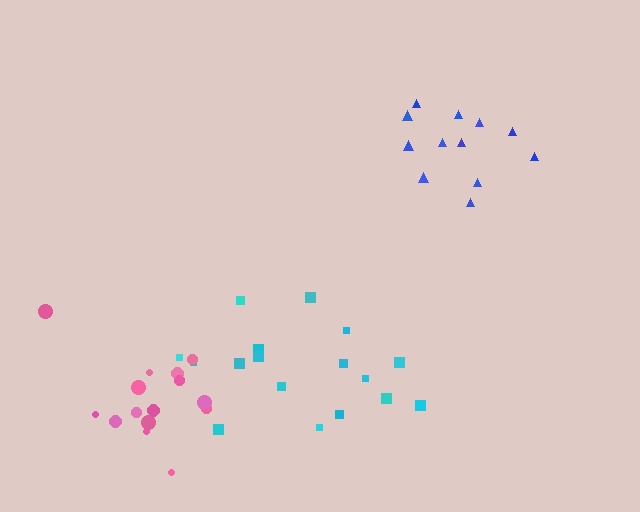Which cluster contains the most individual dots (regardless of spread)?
Cyan (17).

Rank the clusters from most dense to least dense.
pink, cyan, blue.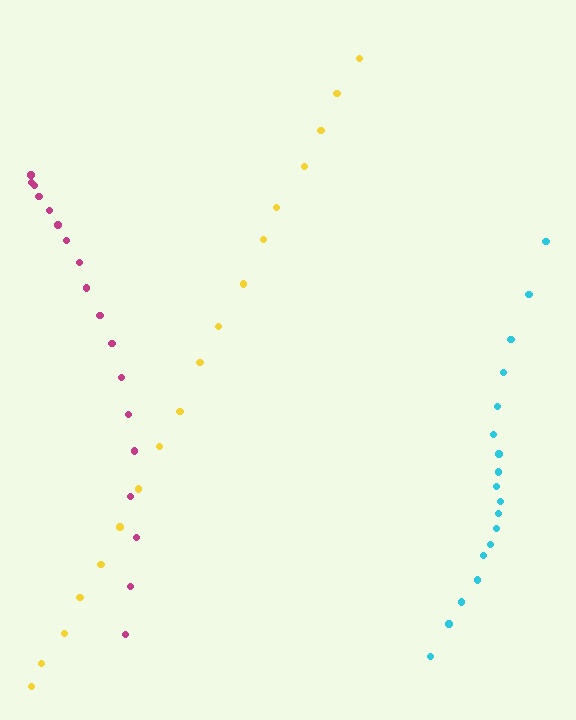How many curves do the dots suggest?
There are 3 distinct paths.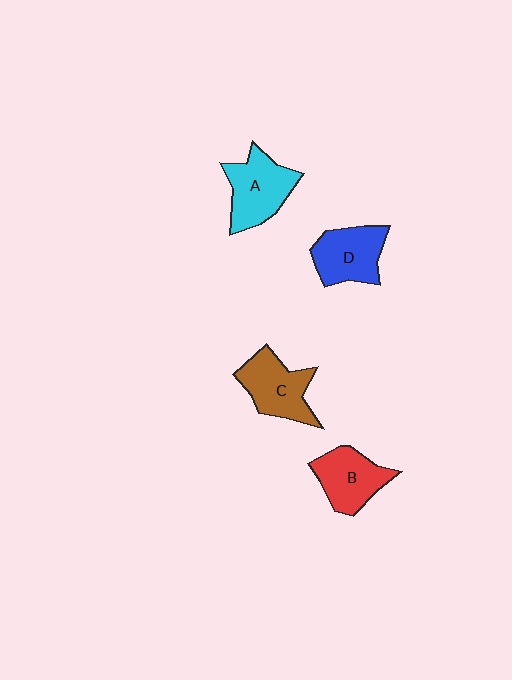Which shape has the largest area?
Shape A (cyan).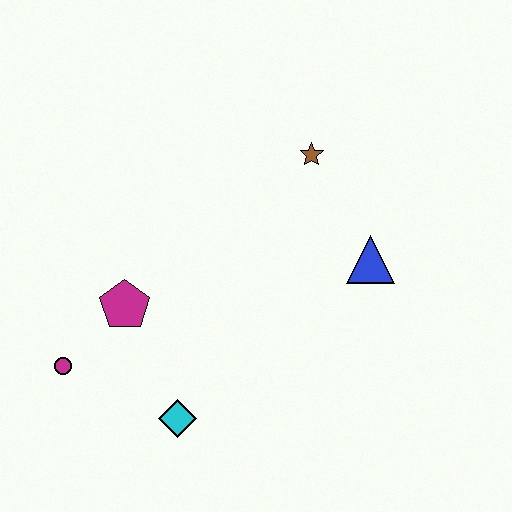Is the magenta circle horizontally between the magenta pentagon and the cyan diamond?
No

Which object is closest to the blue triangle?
The brown star is closest to the blue triangle.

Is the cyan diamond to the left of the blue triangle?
Yes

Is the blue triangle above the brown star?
No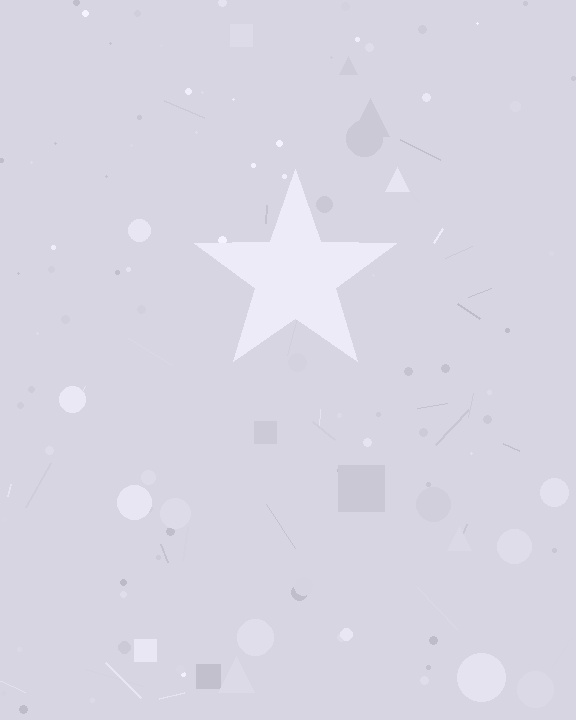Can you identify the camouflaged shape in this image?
The camouflaged shape is a star.